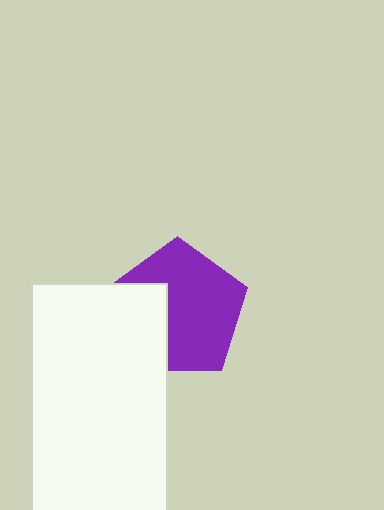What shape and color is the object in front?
The object in front is a white rectangle.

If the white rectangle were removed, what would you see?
You would see the complete purple pentagon.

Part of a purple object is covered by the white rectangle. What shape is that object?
It is a pentagon.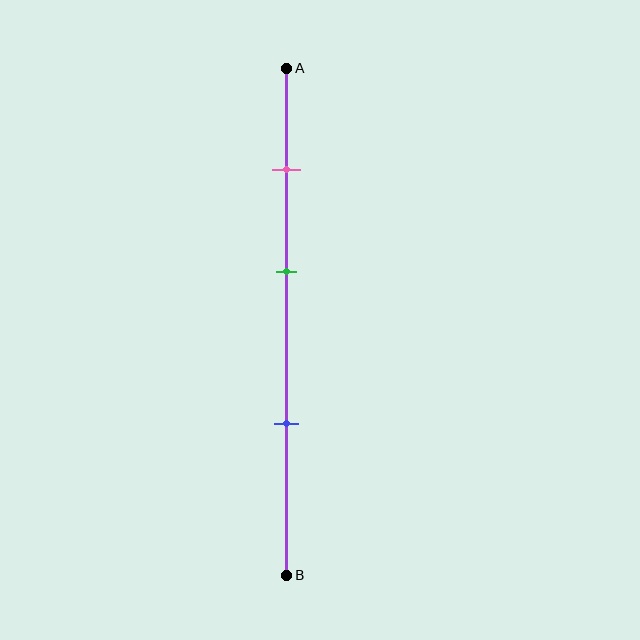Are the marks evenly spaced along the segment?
Yes, the marks are approximately evenly spaced.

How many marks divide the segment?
There are 3 marks dividing the segment.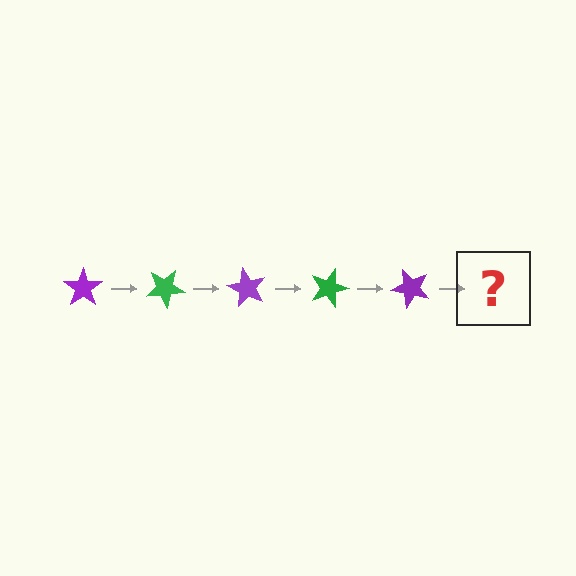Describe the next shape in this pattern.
It should be a green star, rotated 150 degrees from the start.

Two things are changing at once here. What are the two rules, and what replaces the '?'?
The two rules are that it rotates 30 degrees each step and the color cycles through purple and green. The '?' should be a green star, rotated 150 degrees from the start.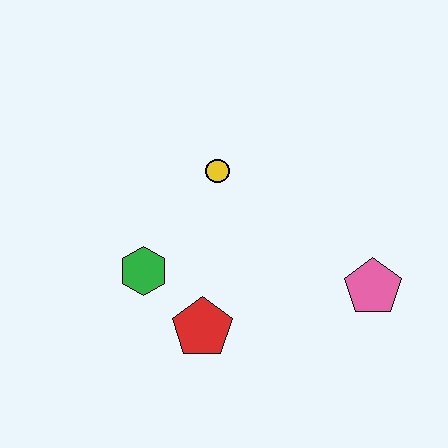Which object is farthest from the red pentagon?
The pink pentagon is farthest from the red pentagon.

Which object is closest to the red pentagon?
The green hexagon is closest to the red pentagon.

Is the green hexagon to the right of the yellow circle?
No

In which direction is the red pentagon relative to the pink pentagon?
The red pentagon is to the left of the pink pentagon.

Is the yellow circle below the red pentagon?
No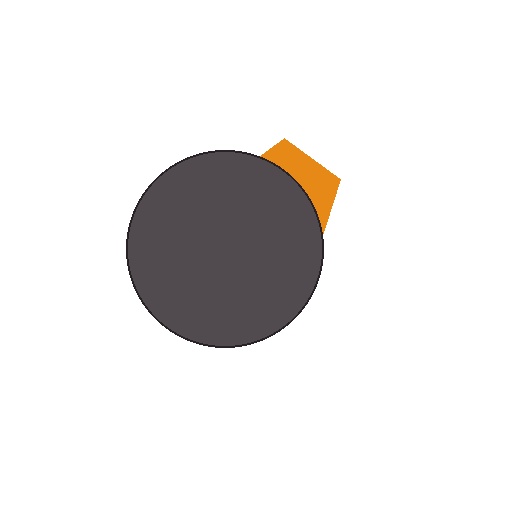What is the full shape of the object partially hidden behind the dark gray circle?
The partially hidden object is an orange pentagon.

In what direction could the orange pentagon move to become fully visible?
The orange pentagon could move toward the upper-right. That would shift it out from behind the dark gray circle entirely.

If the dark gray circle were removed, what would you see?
You would see the complete orange pentagon.